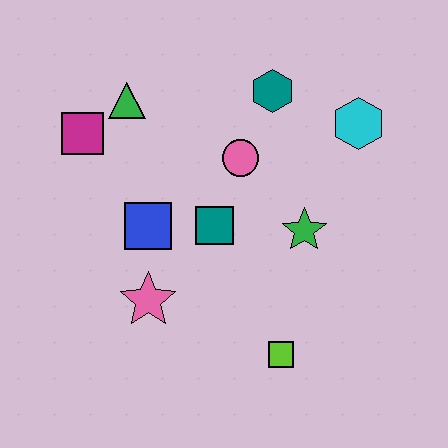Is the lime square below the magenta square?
Yes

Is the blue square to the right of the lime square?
No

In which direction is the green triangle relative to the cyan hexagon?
The green triangle is to the left of the cyan hexagon.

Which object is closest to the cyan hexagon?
The teal hexagon is closest to the cyan hexagon.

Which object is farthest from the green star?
The magenta square is farthest from the green star.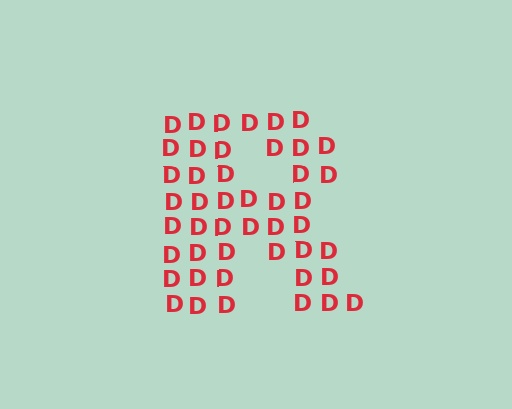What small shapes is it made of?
It is made of small letter D's.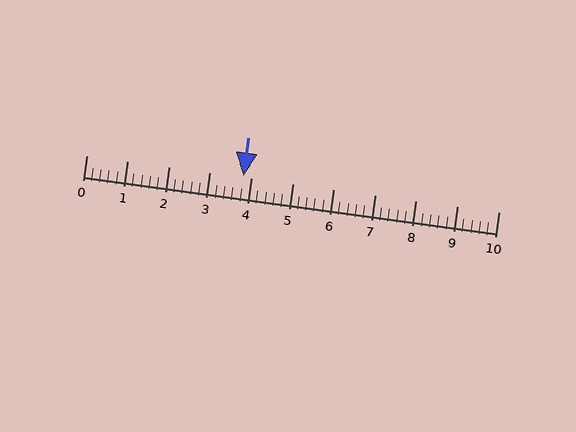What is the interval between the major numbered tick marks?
The major tick marks are spaced 1 units apart.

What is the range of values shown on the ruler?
The ruler shows values from 0 to 10.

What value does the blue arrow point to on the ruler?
The blue arrow points to approximately 3.8.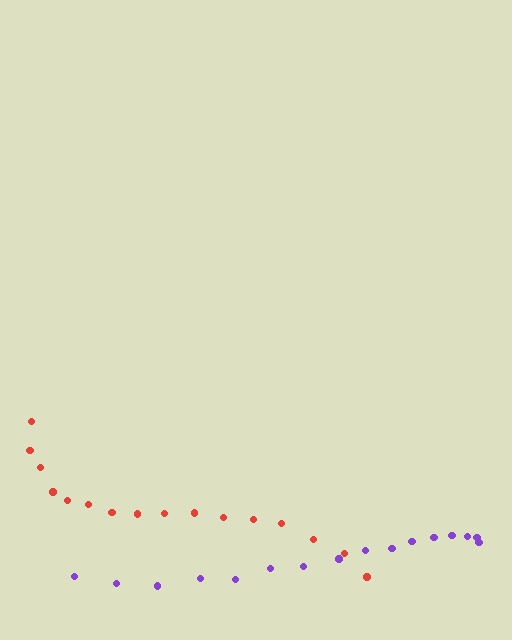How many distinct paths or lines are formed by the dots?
There are 2 distinct paths.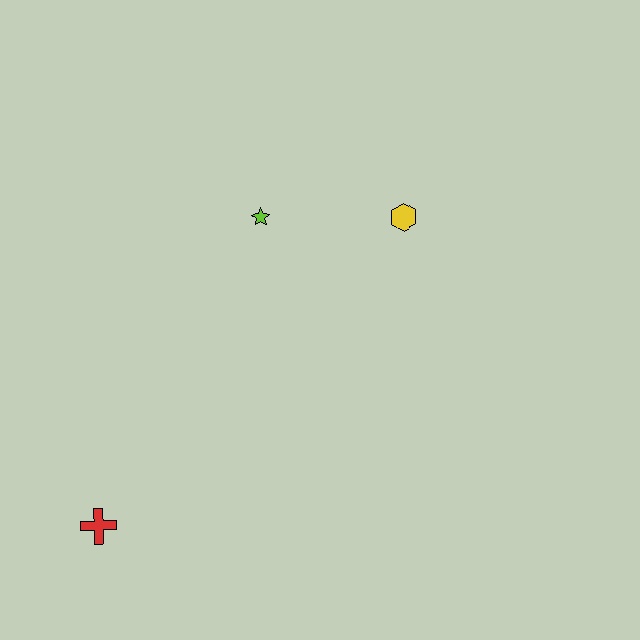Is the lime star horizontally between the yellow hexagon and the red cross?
Yes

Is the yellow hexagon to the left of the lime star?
No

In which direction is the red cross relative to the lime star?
The red cross is below the lime star.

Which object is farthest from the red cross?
The yellow hexagon is farthest from the red cross.